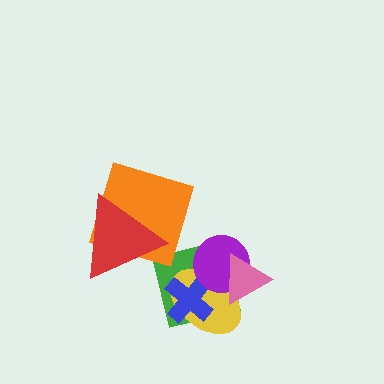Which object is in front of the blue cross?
The purple circle is in front of the blue cross.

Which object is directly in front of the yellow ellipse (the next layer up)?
The blue cross is directly in front of the yellow ellipse.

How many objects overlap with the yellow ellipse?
4 objects overlap with the yellow ellipse.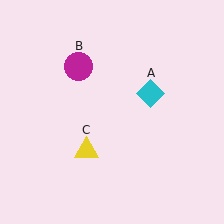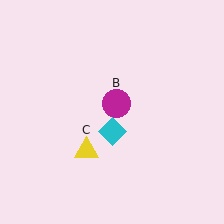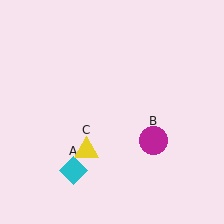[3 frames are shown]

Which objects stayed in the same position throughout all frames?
Yellow triangle (object C) remained stationary.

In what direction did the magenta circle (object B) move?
The magenta circle (object B) moved down and to the right.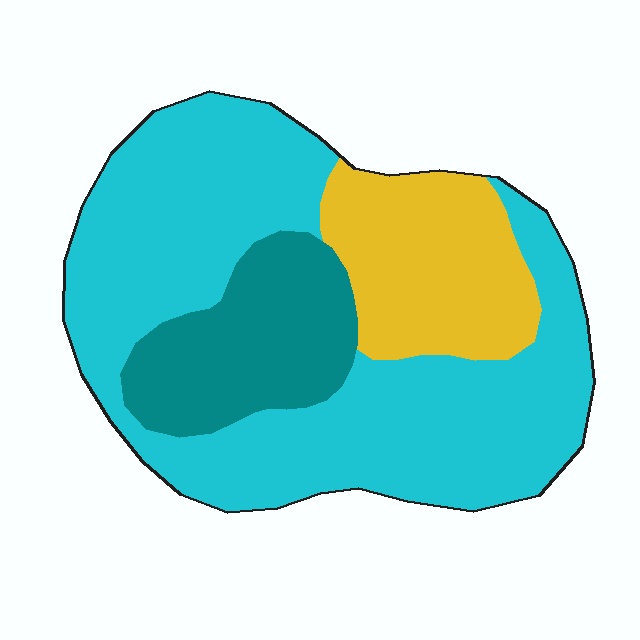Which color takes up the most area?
Cyan, at roughly 60%.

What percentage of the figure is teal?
Teal covers around 20% of the figure.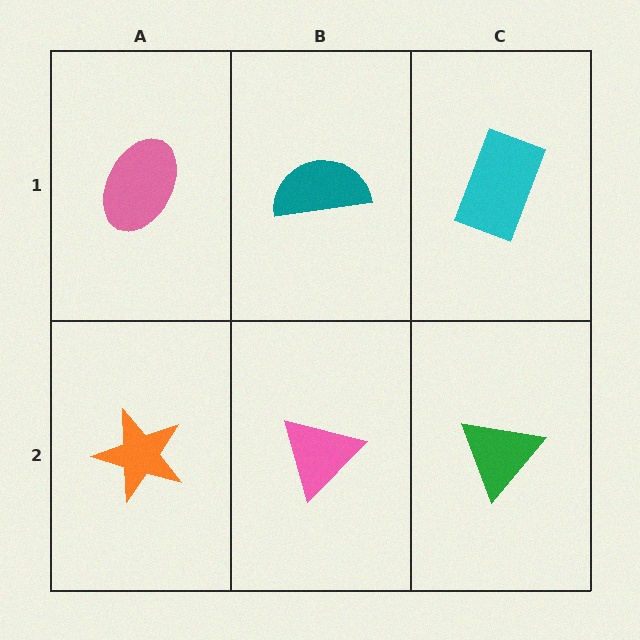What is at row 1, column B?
A teal semicircle.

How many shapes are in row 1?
3 shapes.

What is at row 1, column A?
A pink ellipse.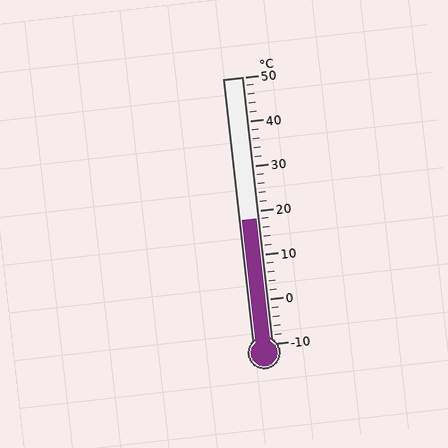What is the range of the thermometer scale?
The thermometer scale ranges from -10°C to 50°C.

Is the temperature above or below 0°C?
The temperature is above 0°C.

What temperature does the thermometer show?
The thermometer shows approximately 18°C.